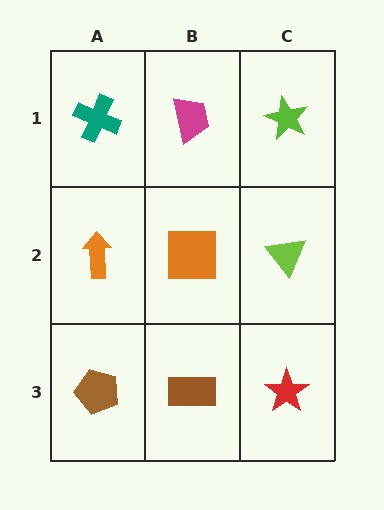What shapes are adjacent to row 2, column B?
A magenta trapezoid (row 1, column B), a brown rectangle (row 3, column B), an orange arrow (row 2, column A), a lime triangle (row 2, column C).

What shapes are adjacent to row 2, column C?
A lime star (row 1, column C), a red star (row 3, column C), an orange square (row 2, column B).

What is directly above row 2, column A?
A teal cross.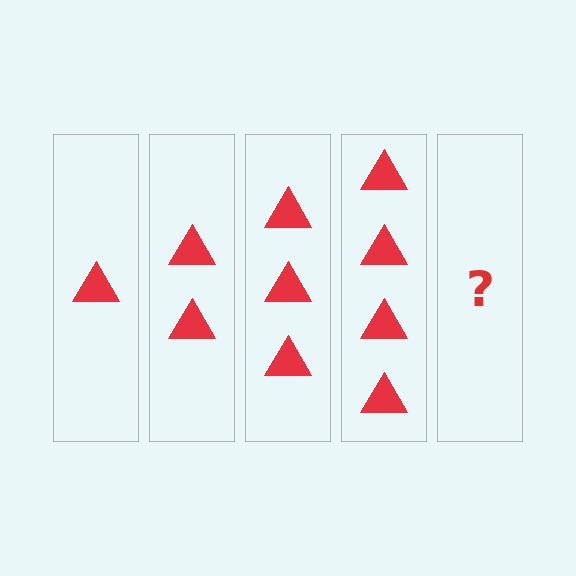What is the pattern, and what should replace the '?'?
The pattern is that each step adds one more triangle. The '?' should be 5 triangles.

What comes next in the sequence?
The next element should be 5 triangles.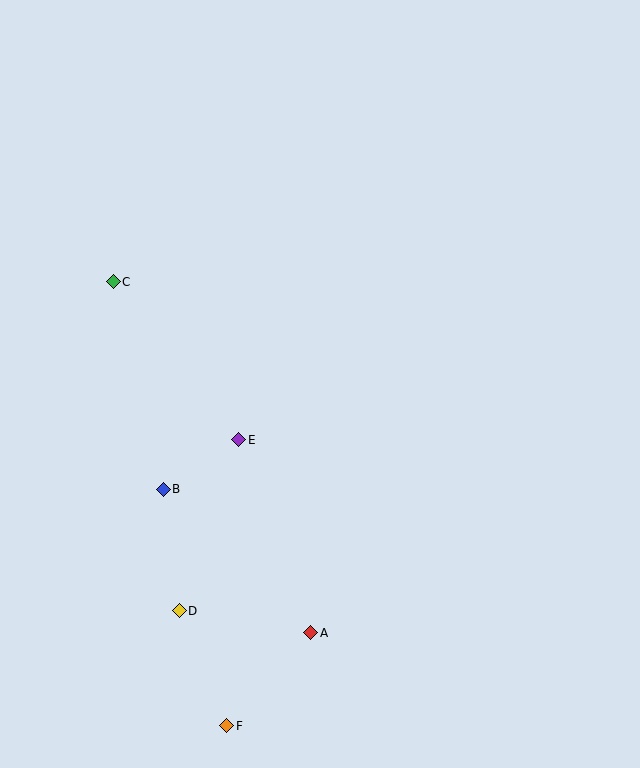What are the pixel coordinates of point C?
Point C is at (113, 282).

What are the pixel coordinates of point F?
Point F is at (227, 726).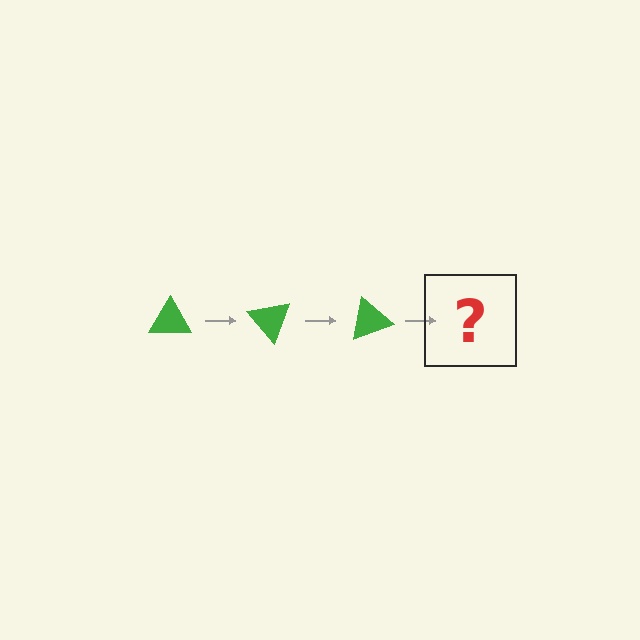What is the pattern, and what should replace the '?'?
The pattern is that the triangle rotates 50 degrees each step. The '?' should be a green triangle rotated 150 degrees.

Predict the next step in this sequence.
The next step is a green triangle rotated 150 degrees.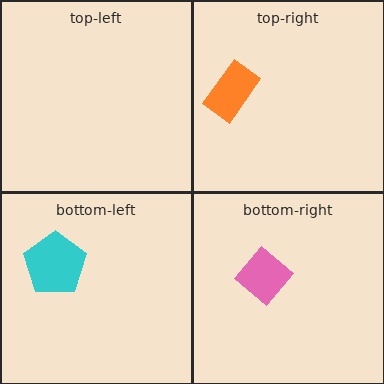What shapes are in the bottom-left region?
The cyan pentagon.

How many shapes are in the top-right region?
1.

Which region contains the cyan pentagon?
The bottom-left region.